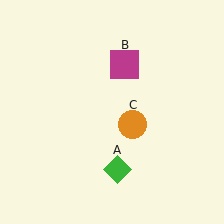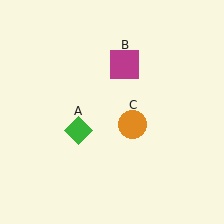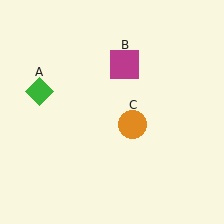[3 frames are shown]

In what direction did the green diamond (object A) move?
The green diamond (object A) moved up and to the left.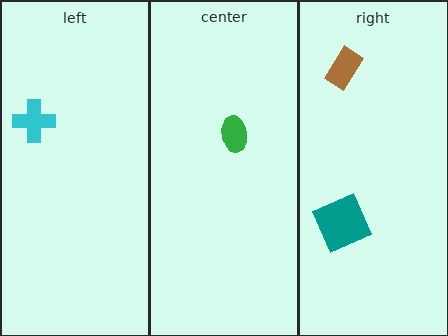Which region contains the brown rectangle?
The right region.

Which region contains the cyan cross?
The left region.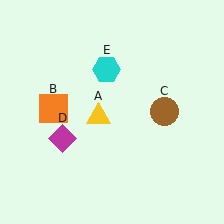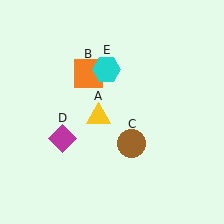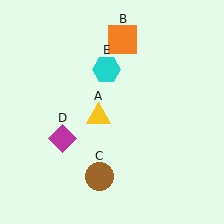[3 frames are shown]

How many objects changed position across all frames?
2 objects changed position: orange square (object B), brown circle (object C).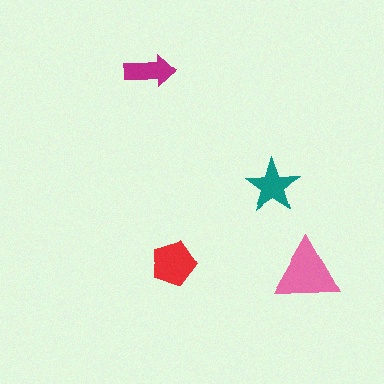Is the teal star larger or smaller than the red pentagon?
Smaller.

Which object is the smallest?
The magenta arrow.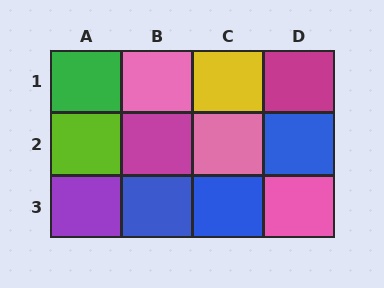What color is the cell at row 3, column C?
Blue.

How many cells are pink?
3 cells are pink.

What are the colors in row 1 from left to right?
Green, pink, yellow, magenta.